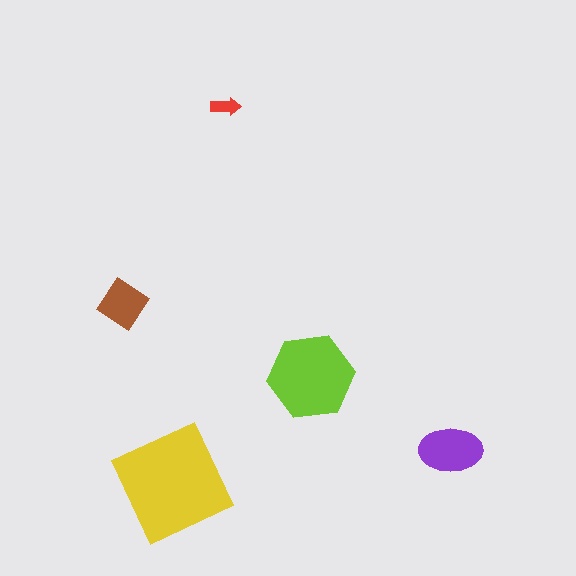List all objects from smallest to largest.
The red arrow, the brown diamond, the purple ellipse, the lime hexagon, the yellow square.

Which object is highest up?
The red arrow is topmost.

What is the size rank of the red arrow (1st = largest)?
5th.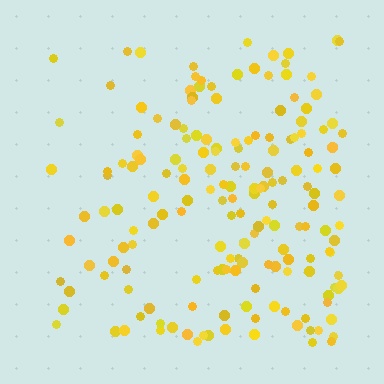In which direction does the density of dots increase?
From left to right, with the right side densest.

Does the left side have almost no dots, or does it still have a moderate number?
Still a moderate number, just noticeably fewer than the right.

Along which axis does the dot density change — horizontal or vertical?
Horizontal.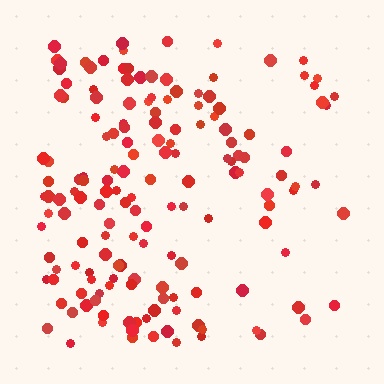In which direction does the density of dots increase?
From right to left, with the left side densest.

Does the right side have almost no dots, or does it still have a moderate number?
Still a moderate number, just noticeably fewer than the left.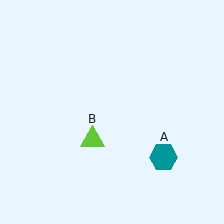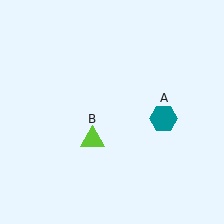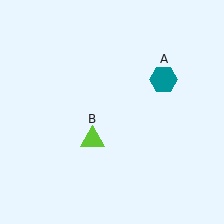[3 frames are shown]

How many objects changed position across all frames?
1 object changed position: teal hexagon (object A).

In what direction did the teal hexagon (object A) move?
The teal hexagon (object A) moved up.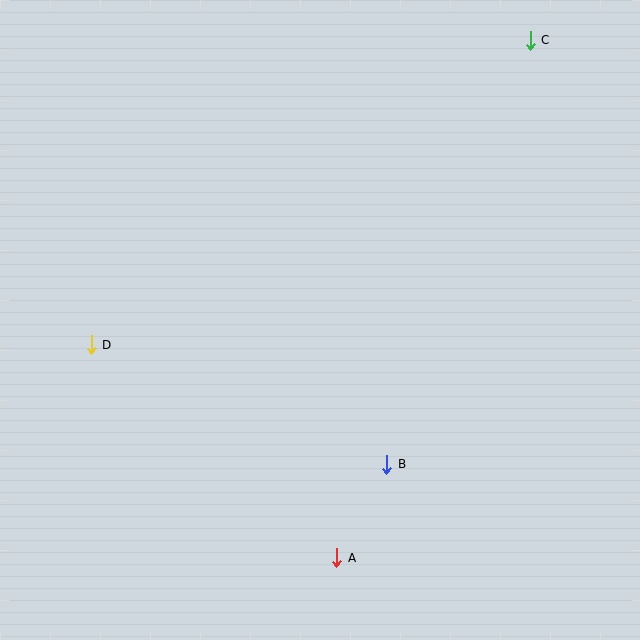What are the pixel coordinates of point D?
Point D is at (91, 345).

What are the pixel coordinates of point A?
Point A is at (337, 558).